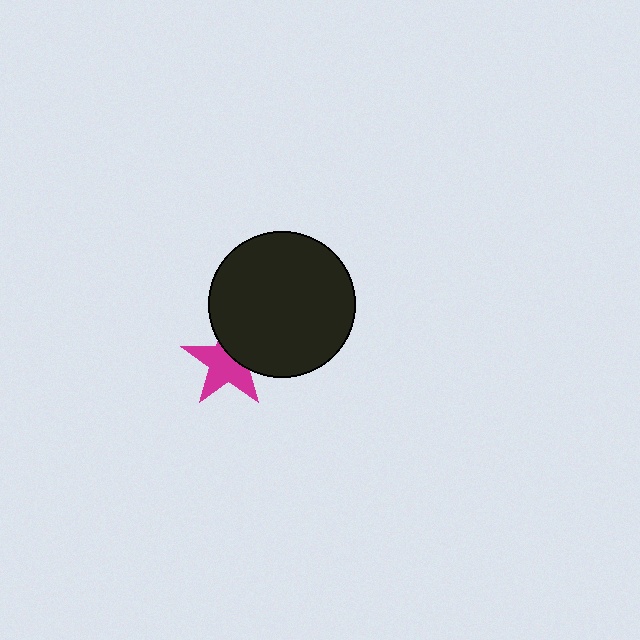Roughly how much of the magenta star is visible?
About half of it is visible (roughly 63%).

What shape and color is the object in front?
The object in front is a black circle.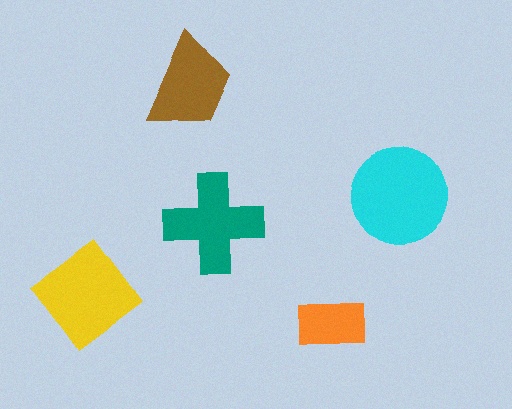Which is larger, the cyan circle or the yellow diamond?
The cyan circle.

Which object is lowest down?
The orange rectangle is bottommost.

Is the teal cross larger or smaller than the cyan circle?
Smaller.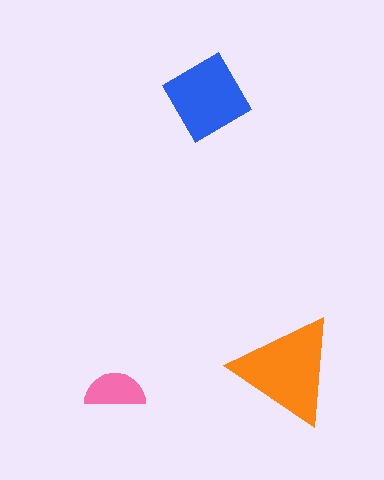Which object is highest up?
The blue diamond is topmost.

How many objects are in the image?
There are 3 objects in the image.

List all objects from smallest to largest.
The pink semicircle, the blue diamond, the orange triangle.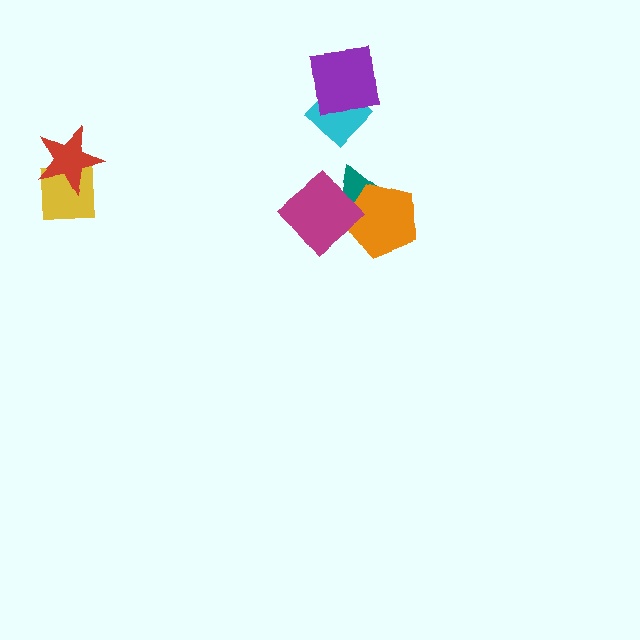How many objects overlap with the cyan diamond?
1 object overlaps with the cyan diamond.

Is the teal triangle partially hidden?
Yes, it is partially covered by another shape.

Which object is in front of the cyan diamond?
The purple square is in front of the cyan diamond.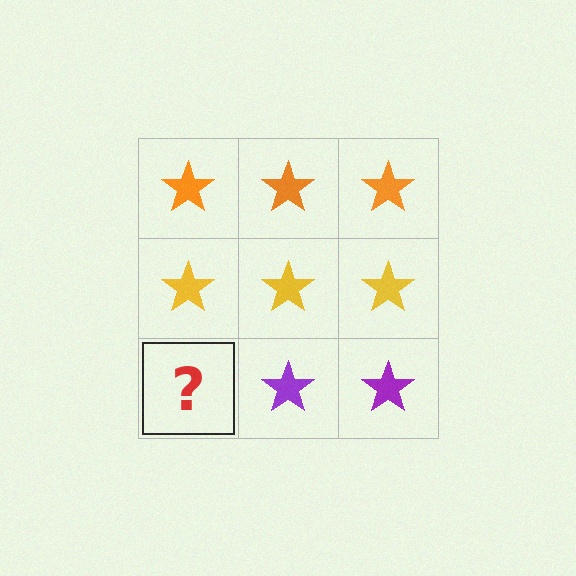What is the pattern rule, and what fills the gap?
The rule is that each row has a consistent color. The gap should be filled with a purple star.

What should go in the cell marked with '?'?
The missing cell should contain a purple star.